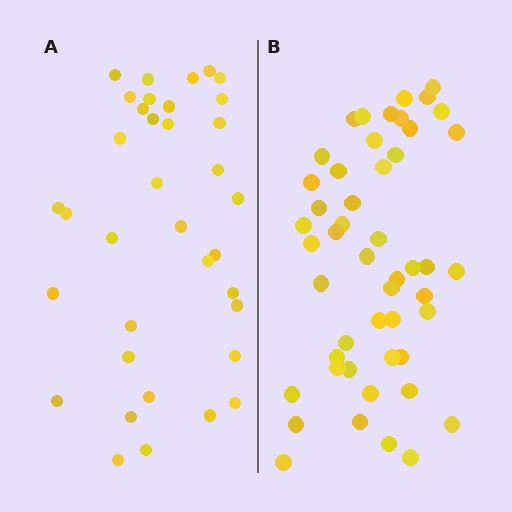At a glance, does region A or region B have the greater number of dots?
Region B (the right region) has more dots.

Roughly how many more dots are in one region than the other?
Region B has approximately 15 more dots than region A.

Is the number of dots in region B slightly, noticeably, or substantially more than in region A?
Region B has noticeably more, but not dramatically so. The ratio is roughly 1.4 to 1.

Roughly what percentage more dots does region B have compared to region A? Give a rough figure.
About 35% more.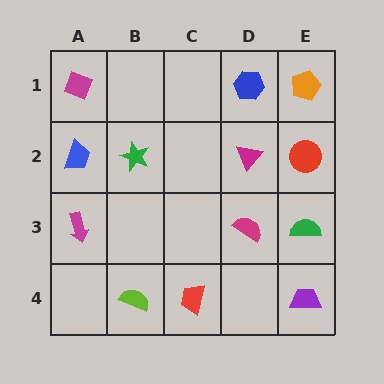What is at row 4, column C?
A red trapezoid.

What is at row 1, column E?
An orange pentagon.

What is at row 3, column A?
A magenta arrow.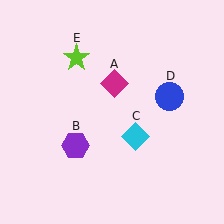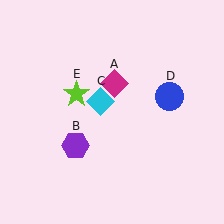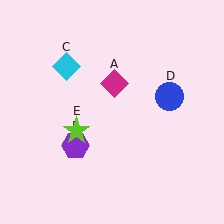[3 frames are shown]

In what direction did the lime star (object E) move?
The lime star (object E) moved down.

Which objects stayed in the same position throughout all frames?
Magenta diamond (object A) and purple hexagon (object B) and blue circle (object D) remained stationary.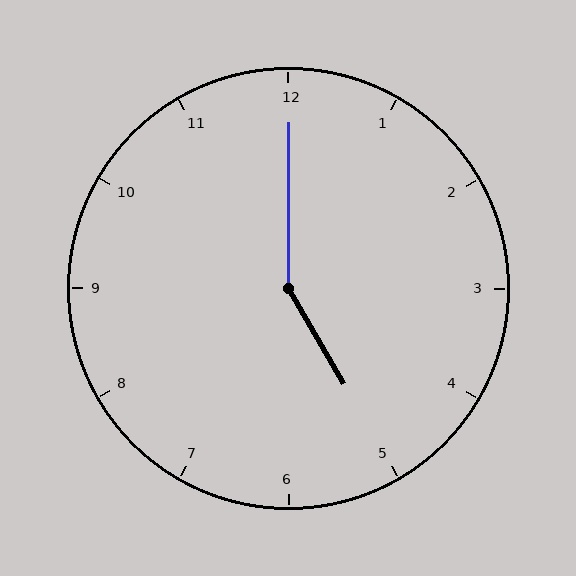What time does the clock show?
5:00.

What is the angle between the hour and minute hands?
Approximately 150 degrees.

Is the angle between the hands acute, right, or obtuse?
It is obtuse.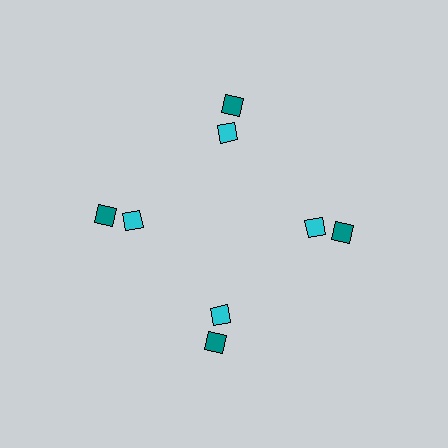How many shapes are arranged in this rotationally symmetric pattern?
There are 8 shapes, arranged in 4 groups of 2.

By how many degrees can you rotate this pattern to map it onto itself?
The pattern maps onto itself every 90 degrees of rotation.